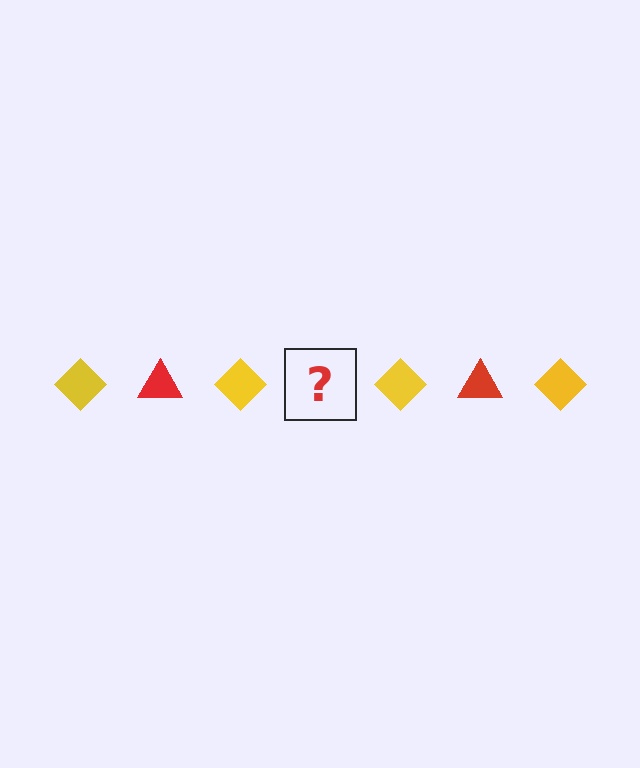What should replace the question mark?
The question mark should be replaced with a red triangle.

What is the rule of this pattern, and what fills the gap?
The rule is that the pattern alternates between yellow diamond and red triangle. The gap should be filled with a red triangle.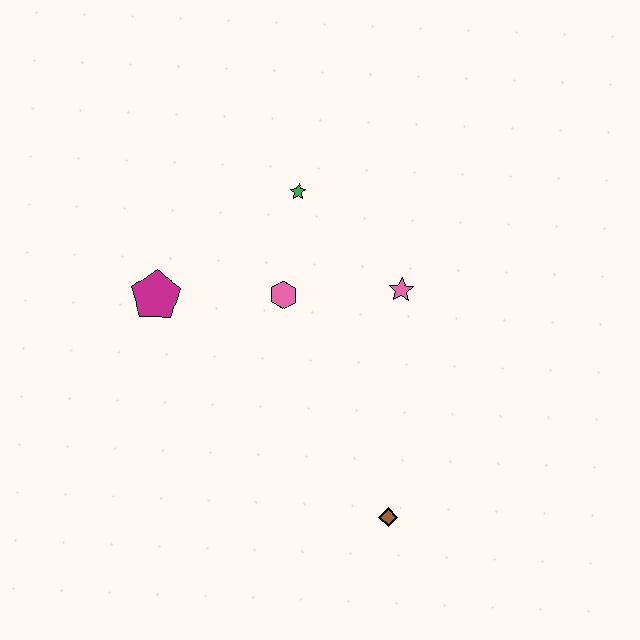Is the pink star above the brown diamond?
Yes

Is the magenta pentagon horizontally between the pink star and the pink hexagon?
No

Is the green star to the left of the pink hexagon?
No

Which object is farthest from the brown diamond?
The green star is farthest from the brown diamond.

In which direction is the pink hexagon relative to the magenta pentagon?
The pink hexagon is to the right of the magenta pentagon.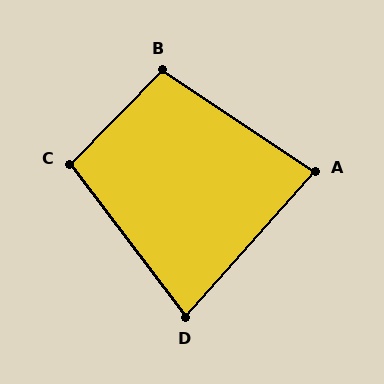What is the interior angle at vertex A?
Approximately 82 degrees (acute).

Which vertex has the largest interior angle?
B, at approximately 101 degrees.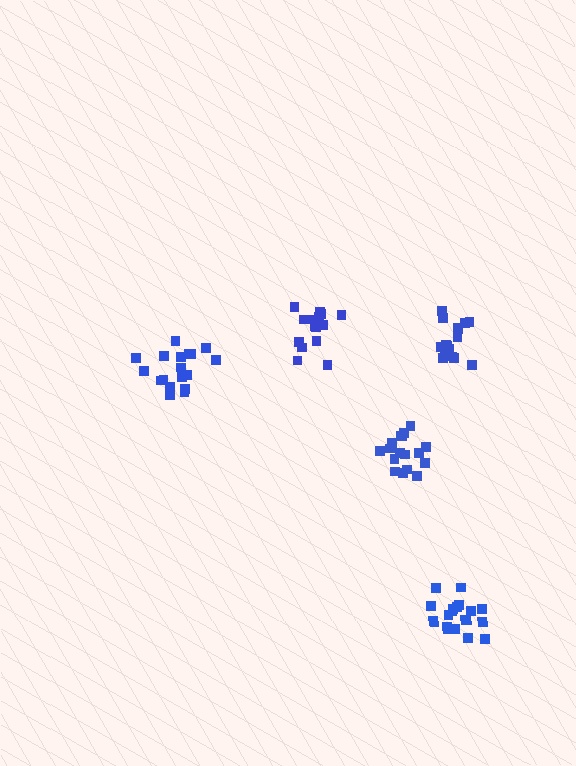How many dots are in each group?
Group 1: 18 dots, Group 2: 17 dots, Group 3: 20 dots, Group 4: 15 dots, Group 5: 16 dots (86 total).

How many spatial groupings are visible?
There are 5 spatial groupings.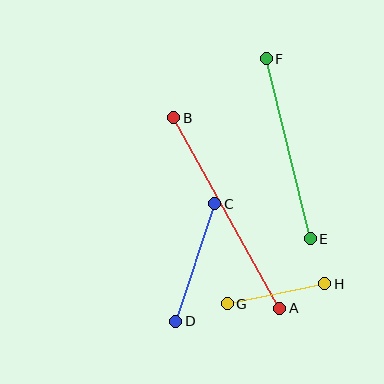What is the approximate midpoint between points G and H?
The midpoint is at approximately (276, 294) pixels.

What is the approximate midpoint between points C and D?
The midpoint is at approximately (195, 262) pixels.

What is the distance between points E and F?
The distance is approximately 186 pixels.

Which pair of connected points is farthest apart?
Points A and B are farthest apart.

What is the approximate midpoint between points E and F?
The midpoint is at approximately (288, 149) pixels.